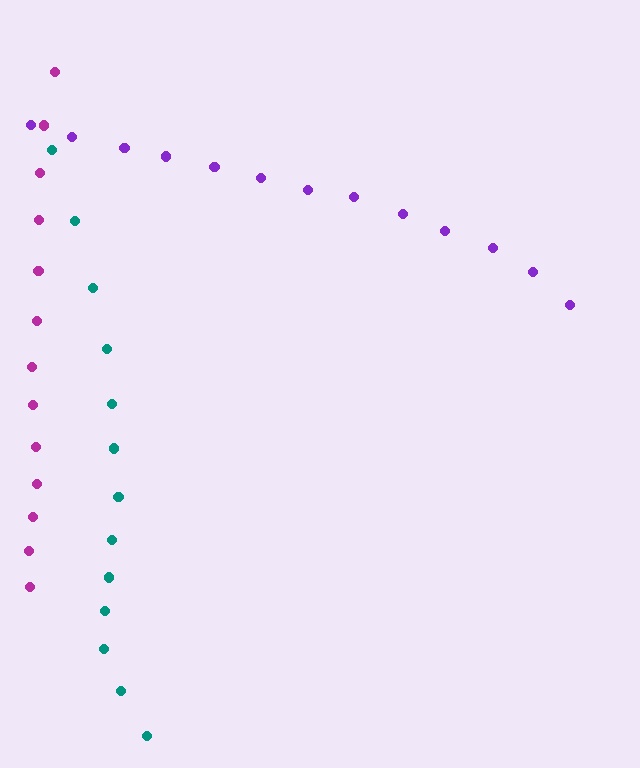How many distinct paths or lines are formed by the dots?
There are 3 distinct paths.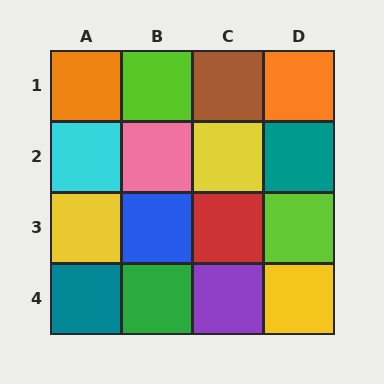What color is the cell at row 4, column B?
Green.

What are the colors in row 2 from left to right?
Cyan, pink, yellow, teal.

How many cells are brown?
1 cell is brown.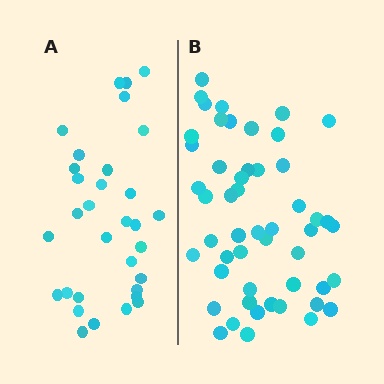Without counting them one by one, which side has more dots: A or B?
Region B (the right region) has more dots.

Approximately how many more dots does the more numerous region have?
Region B has approximately 20 more dots than region A.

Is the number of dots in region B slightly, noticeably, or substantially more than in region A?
Region B has substantially more. The ratio is roughly 1.6 to 1.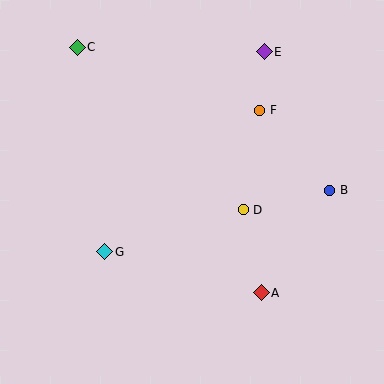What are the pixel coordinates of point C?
Point C is at (77, 47).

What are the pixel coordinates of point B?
Point B is at (330, 190).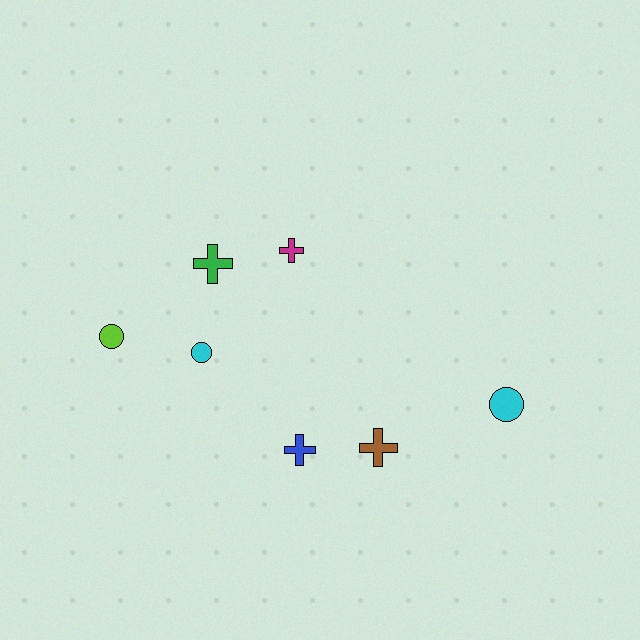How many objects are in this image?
There are 7 objects.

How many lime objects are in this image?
There is 1 lime object.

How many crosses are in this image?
There are 4 crosses.